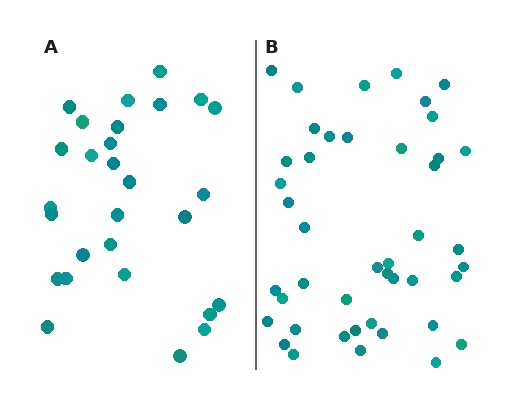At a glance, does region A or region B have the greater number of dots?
Region B (the right region) has more dots.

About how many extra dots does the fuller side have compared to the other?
Region B has approximately 15 more dots than region A.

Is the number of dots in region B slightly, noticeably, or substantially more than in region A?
Region B has substantially more. The ratio is roughly 1.6 to 1.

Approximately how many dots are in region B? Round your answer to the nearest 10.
About 40 dots. (The exact count is 44, which rounds to 40.)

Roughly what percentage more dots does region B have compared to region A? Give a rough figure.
About 55% more.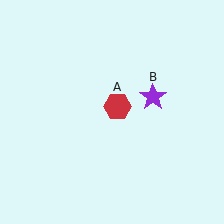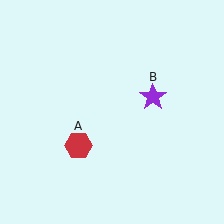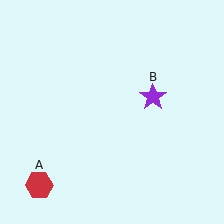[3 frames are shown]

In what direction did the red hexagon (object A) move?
The red hexagon (object A) moved down and to the left.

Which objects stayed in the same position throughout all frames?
Purple star (object B) remained stationary.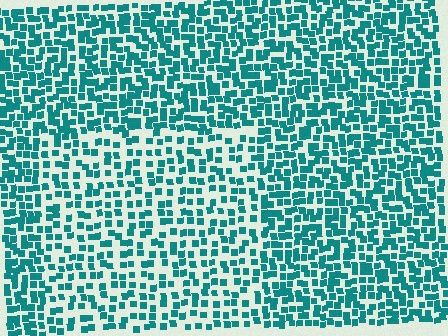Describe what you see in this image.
The image contains small teal elements arranged at two different densities. A rectangle-shaped region is visible where the elements are less densely packed than the surrounding area.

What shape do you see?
I see a rectangle.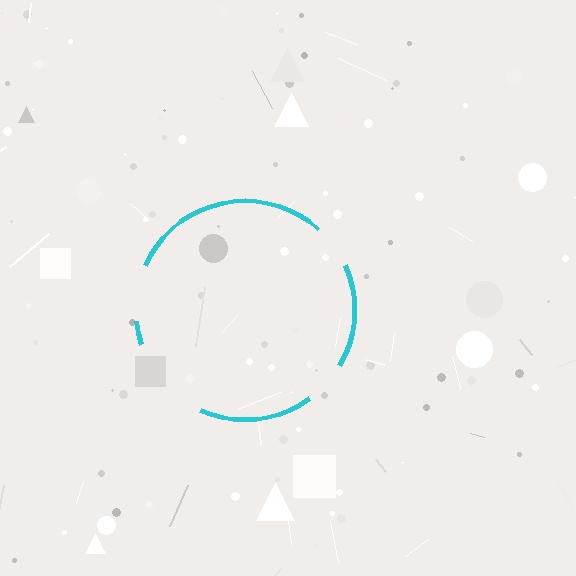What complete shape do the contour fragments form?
The contour fragments form a circle.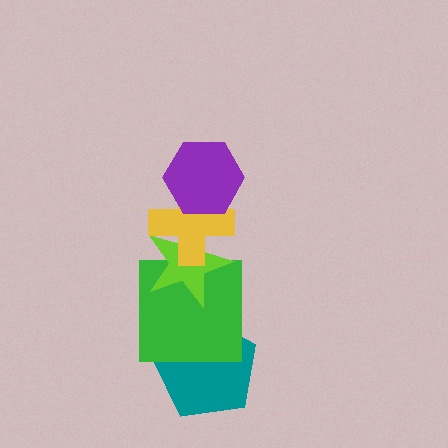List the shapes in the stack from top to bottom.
From top to bottom: the purple hexagon, the yellow cross, the lime star, the green square, the teal pentagon.